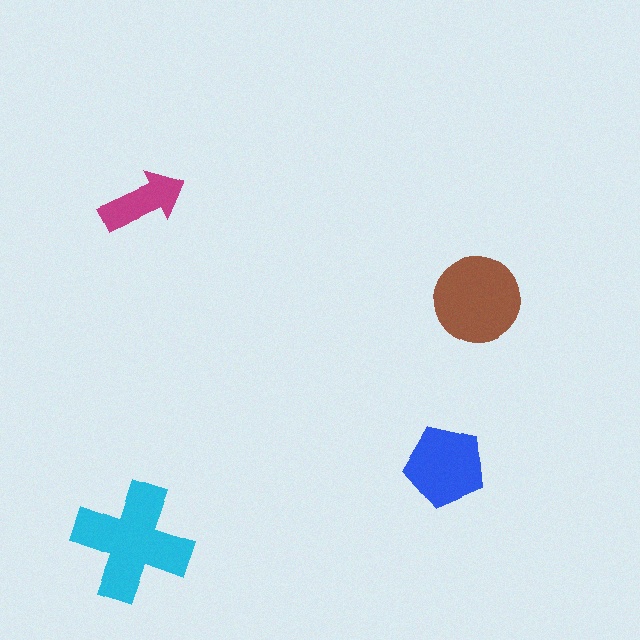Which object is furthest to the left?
The cyan cross is leftmost.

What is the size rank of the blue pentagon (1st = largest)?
3rd.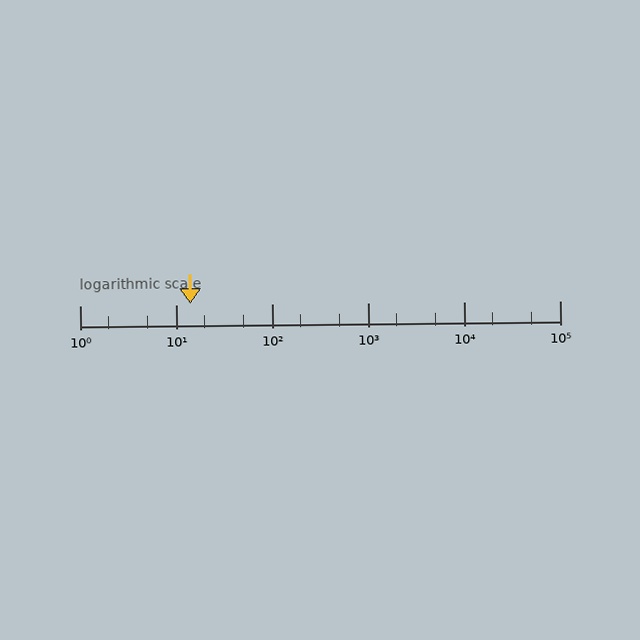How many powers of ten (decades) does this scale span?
The scale spans 5 decades, from 1 to 100000.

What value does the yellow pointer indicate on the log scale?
The pointer indicates approximately 14.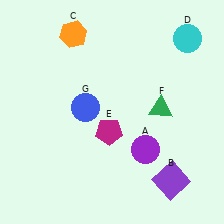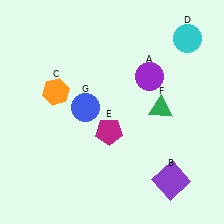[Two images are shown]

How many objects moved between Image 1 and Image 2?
2 objects moved between the two images.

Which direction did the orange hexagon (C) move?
The orange hexagon (C) moved down.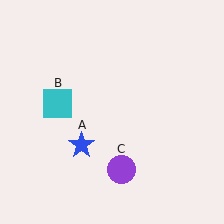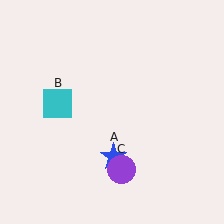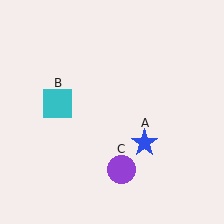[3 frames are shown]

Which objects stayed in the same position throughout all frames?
Cyan square (object B) and purple circle (object C) remained stationary.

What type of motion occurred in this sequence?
The blue star (object A) rotated counterclockwise around the center of the scene.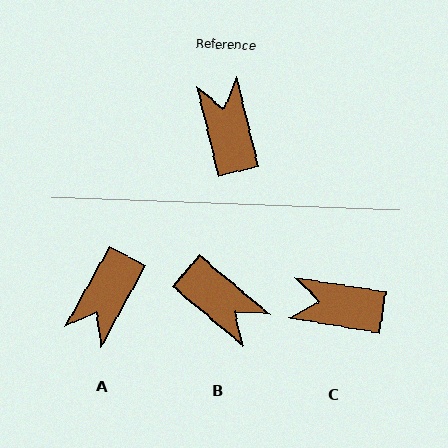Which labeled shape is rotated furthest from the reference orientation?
B, about 143 degrees away.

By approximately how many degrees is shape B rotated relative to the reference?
Approximately 143 degrees clockwise.